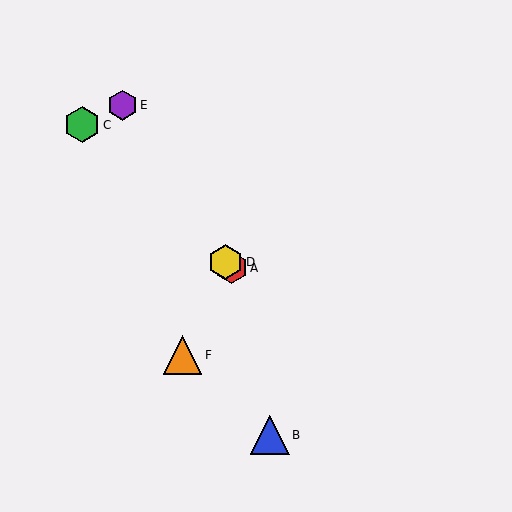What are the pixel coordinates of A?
Object A is at (231, 268).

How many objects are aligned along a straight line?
3 objects (A, C, D) are aligned along a straight line.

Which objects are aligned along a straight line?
Objects A, C, D are aligned along a straight line.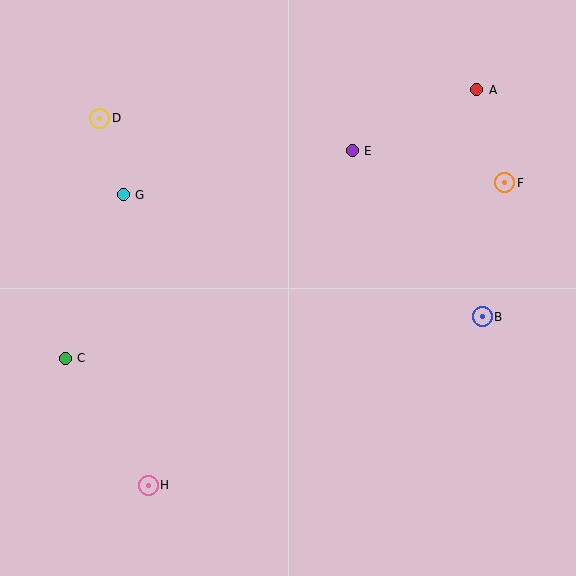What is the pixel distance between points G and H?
The distance between G and H is 292 pixels.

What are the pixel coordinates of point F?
Point F is at (505, 183).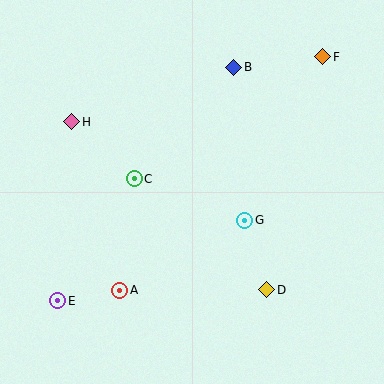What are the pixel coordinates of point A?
Point A is at (120, 290).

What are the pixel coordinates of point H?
Point H is at (72, 122).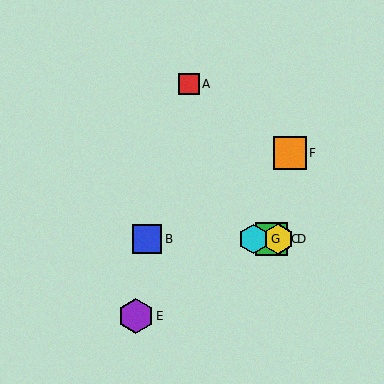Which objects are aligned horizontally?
Objects B, C, D, G are aligned horizontally.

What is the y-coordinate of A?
Object A is at y≈84.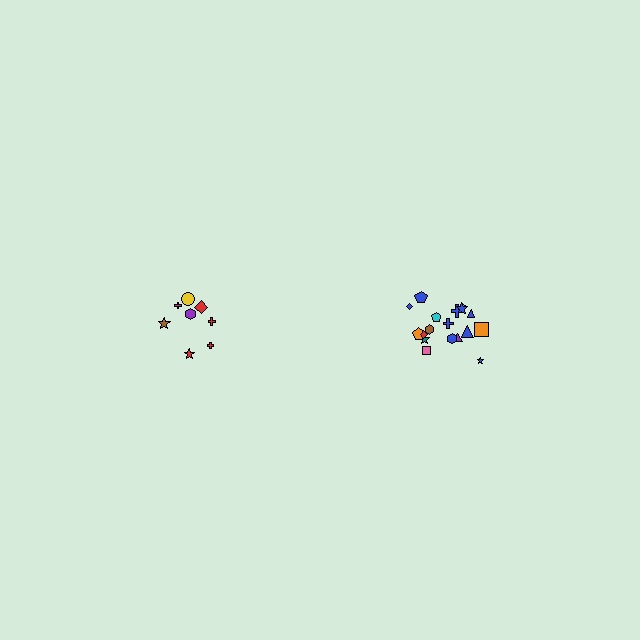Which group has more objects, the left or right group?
The right group.